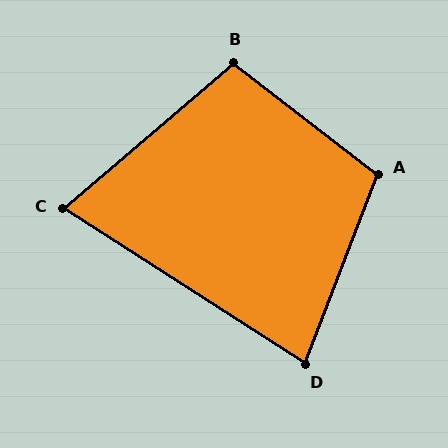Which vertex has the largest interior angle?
A, at approximately 107 degrees.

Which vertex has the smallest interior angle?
C, at approximately 73 degrees.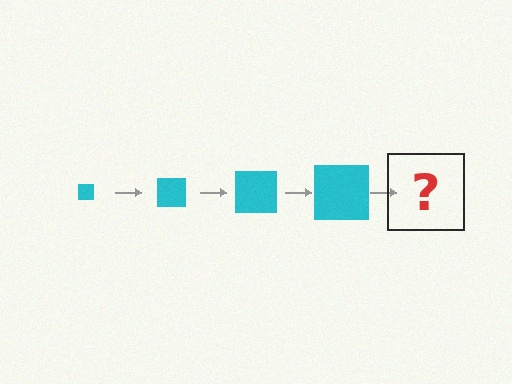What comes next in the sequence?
The next element should be a cyan square, larger than the previous one.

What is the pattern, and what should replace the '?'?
The pattern is that the square gets progressively larger each step. The '?' should be a cyan square, larger than the previous one.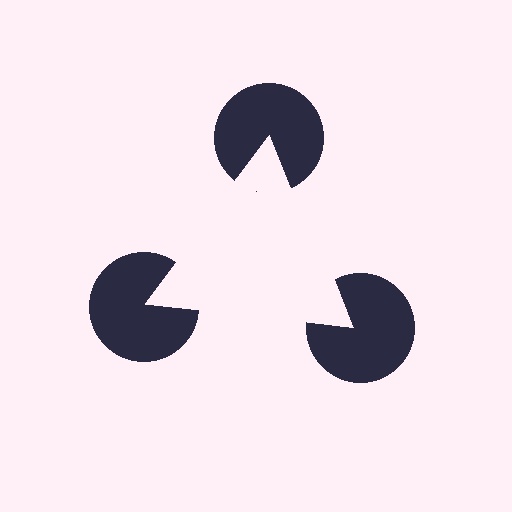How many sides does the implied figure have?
3 sides.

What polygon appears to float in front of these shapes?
An illusory triangle — its edges are inferred from the aligned wedge cuts in the pac-man discs, not physically drawn.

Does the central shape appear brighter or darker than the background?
It typically appears slightly brighter than the background, even though no actual brightness change is drawn.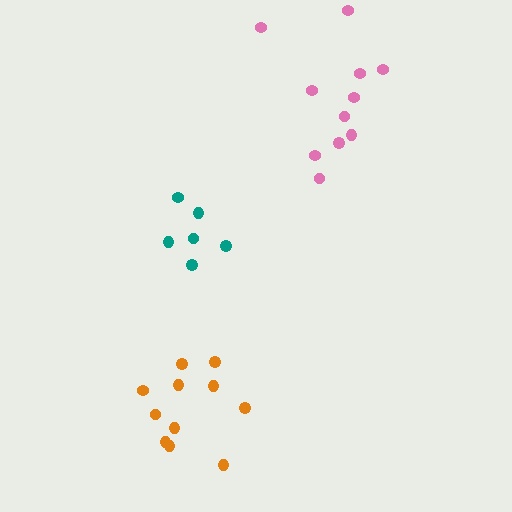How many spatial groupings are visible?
There are 3 spatial groupings.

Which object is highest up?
The pink cluster is topmost.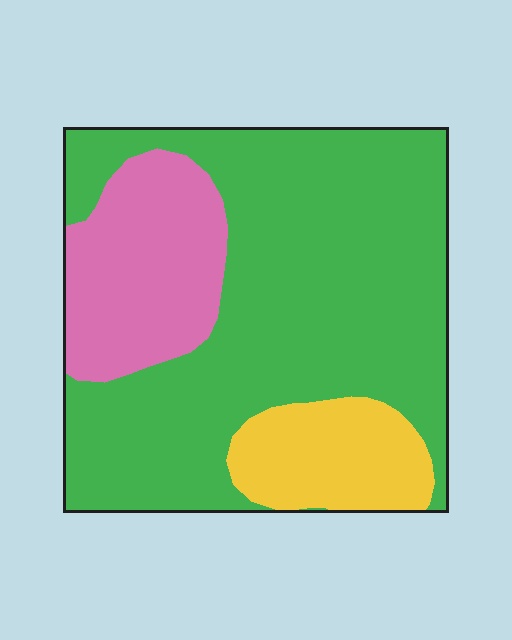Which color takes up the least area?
Yellow, at roughly 15%.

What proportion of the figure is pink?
Pink takes up between a sixth and a third of the figure.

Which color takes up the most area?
Green, at roughly 65%.